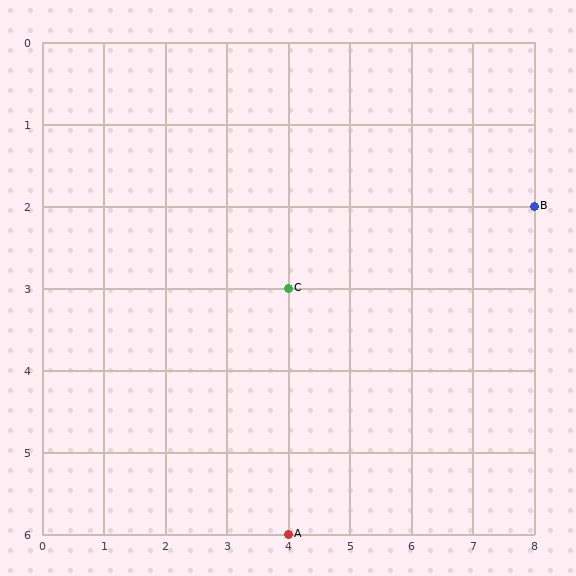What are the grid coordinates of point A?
Point A is at grid coordinates (4, 6).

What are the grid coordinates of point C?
Point C is at grid coordinates (4, 3).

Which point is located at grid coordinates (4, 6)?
Point A is at (4, 6).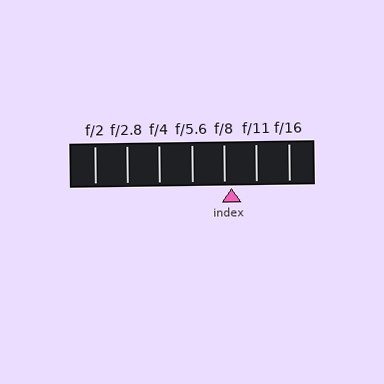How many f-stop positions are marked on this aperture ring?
There are 7 f-stop positions marked.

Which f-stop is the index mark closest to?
The index mark is closest to f/8.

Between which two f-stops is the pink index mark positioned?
The index mark is between f/8 and f/11.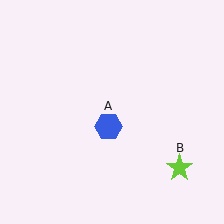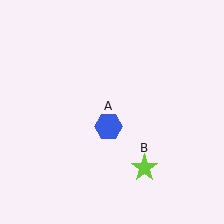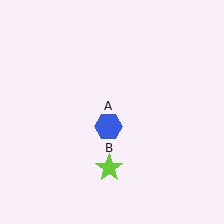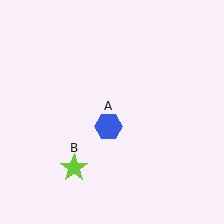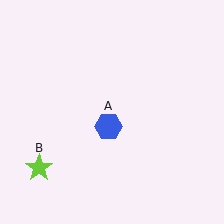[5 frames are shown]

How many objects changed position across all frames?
1 object changed position: lime star (object B).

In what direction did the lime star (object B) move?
The lime star (object B) moved left.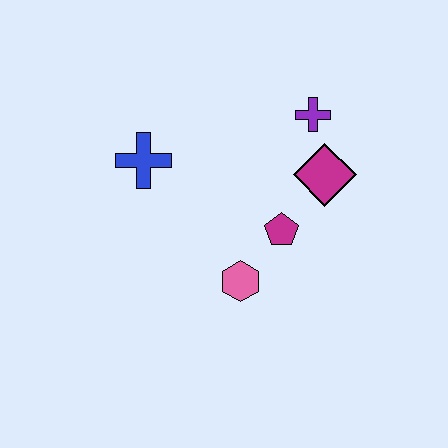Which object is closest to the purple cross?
The magenta diamond is closest to the purple cross.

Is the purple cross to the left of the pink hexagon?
No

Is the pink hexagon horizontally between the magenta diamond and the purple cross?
No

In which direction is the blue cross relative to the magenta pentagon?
The blue cross is to the left of the magenta pentagon.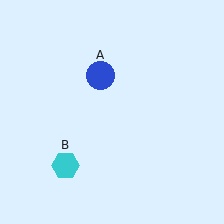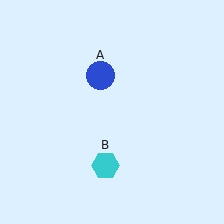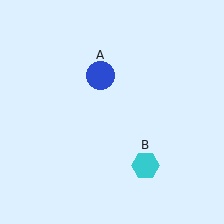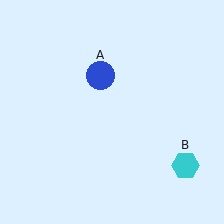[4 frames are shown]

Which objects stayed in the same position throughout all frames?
Blue circle (object A) remained stationary.